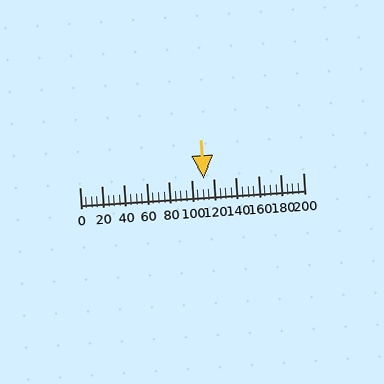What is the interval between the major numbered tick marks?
The major tick marks are spaced 20 units apart.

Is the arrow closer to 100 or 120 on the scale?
The arrow is closer to 120.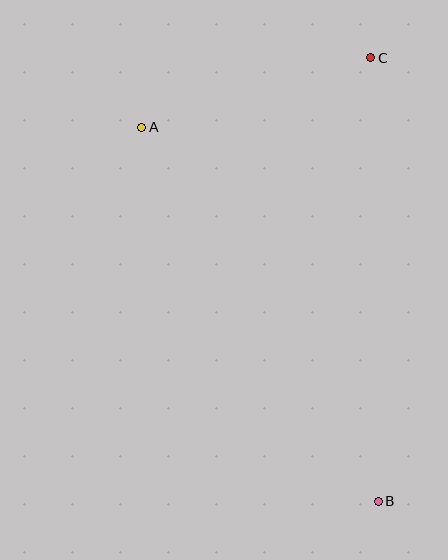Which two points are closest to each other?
Points A and C are closest to each other.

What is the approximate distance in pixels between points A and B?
The distance between A and B is approximately 442 pixels.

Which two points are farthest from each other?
Points B and C are farthest from each other.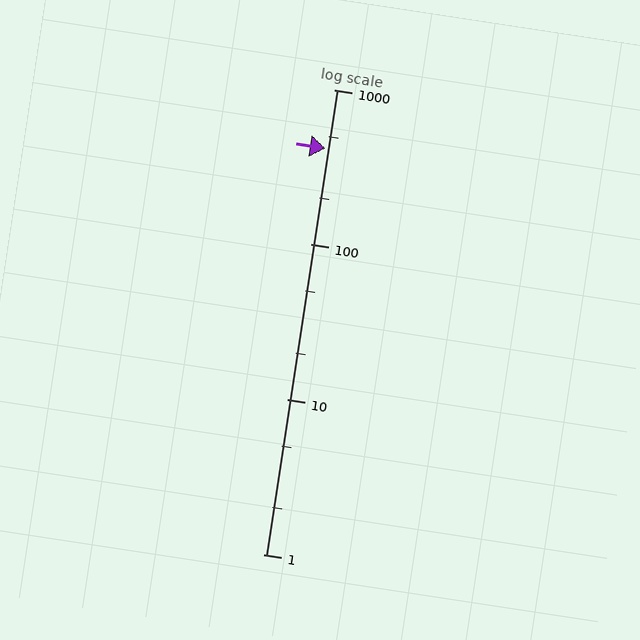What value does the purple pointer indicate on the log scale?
The pointer indicates approximately 420.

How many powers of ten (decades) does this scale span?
The scale spans 3 decades, from 1 to 1000.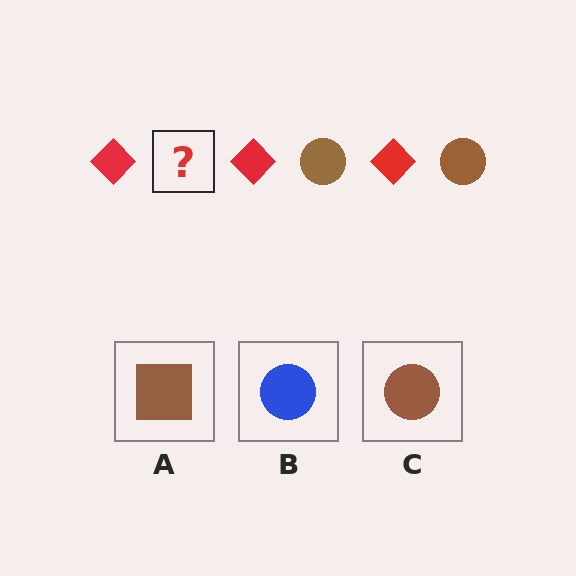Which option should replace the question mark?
Option C.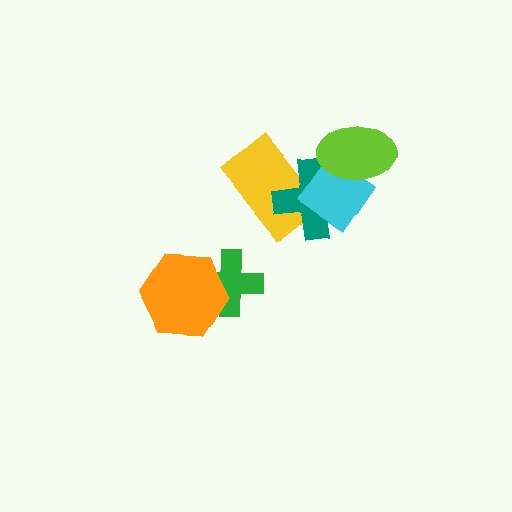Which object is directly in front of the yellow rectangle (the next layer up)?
The teal cross is directly in front of the yellow rectangle.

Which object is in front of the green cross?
The orange hexagon is in front of the green cross.